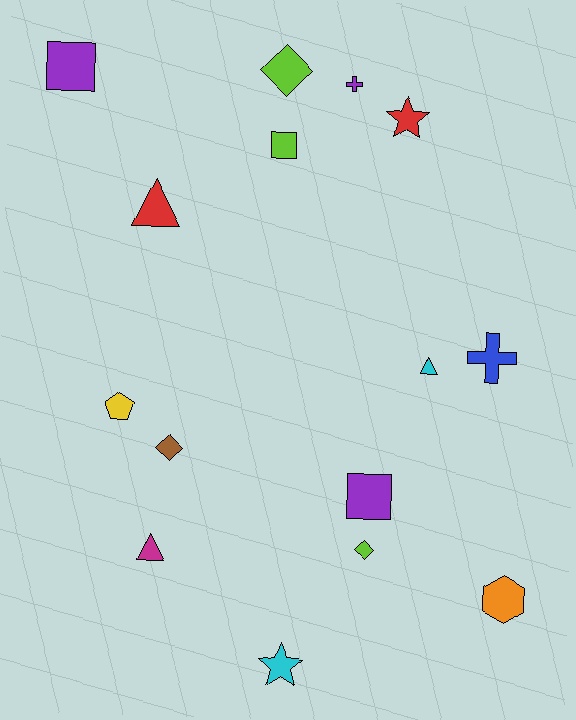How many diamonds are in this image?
There are 3 diamonds.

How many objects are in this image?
There are 15 objects.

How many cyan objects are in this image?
There are 2 cyan objects.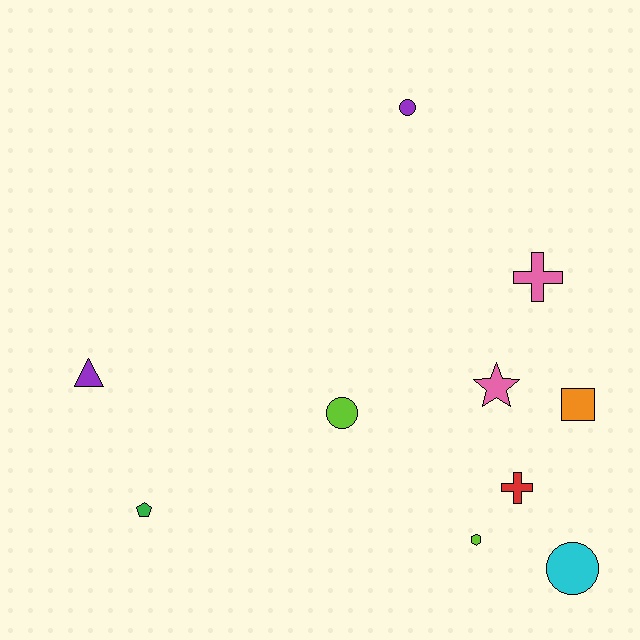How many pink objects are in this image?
There are 2 pink objects.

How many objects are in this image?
There are 10 objects.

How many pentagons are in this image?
There is 1 pentagon.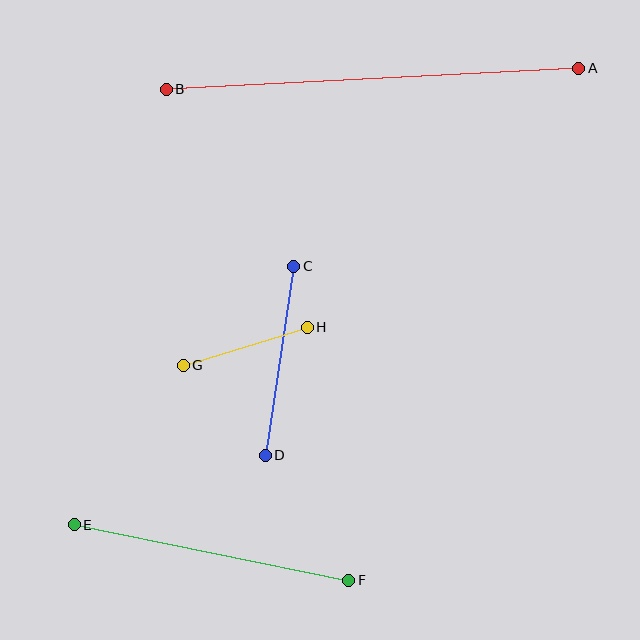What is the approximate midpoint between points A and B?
The midpoint is at approximately (372, 79) pixels.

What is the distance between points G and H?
The distance is approximately 130 pixels.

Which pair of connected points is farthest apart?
Points A and B are farthest apart.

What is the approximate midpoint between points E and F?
The midpoint is at approximately (211, 553) pixels.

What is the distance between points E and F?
The distance is approximately 280 pixels.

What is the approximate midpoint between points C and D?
The midpoint is at approximately (280, 361) pixels.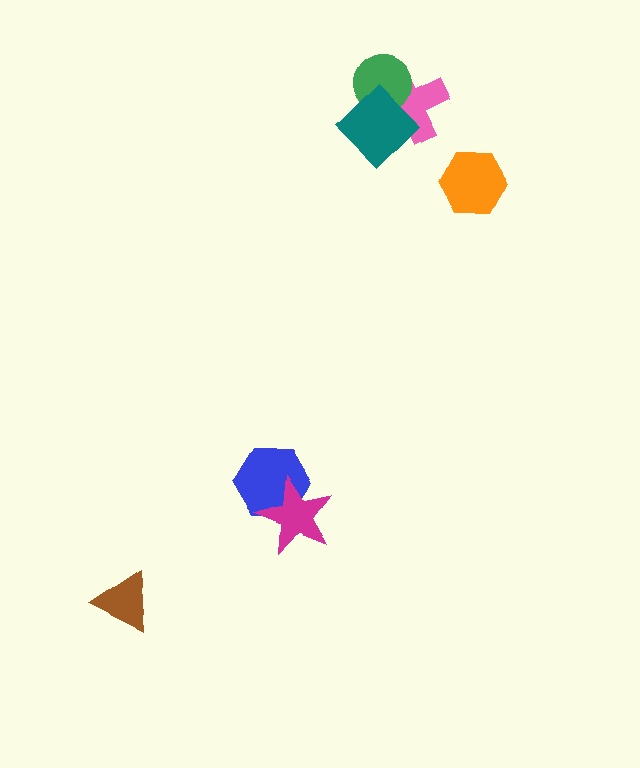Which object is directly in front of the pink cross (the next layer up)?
The green circle is directly in front of the pink cross.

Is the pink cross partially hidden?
Yes, it is partially covered by another shape.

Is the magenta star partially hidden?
No, no other shape covers it.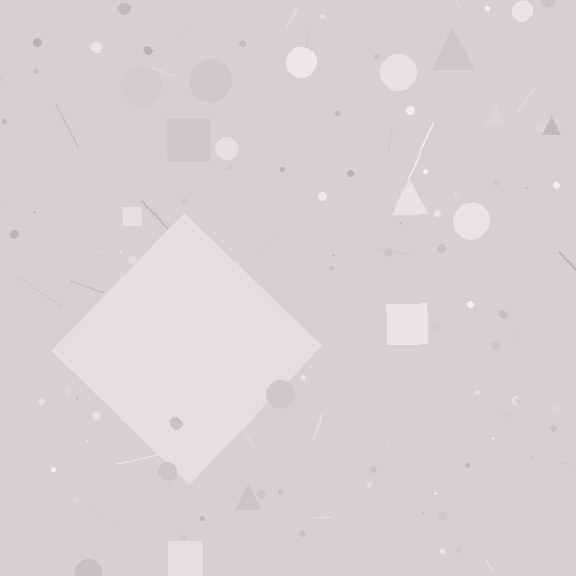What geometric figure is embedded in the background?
A diamond is embedded in the background.